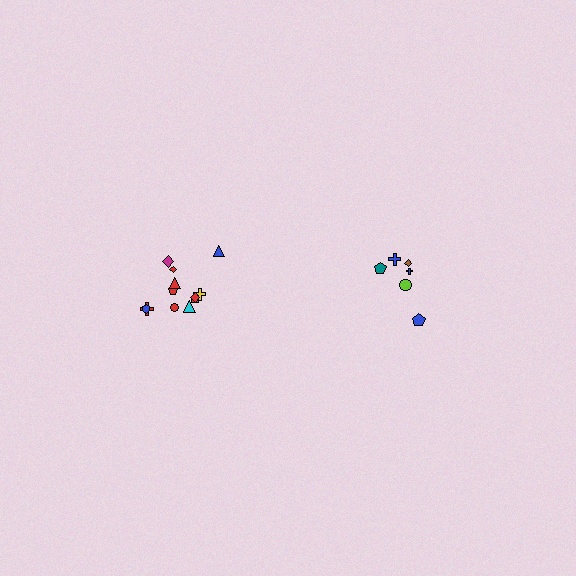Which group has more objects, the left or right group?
The left group.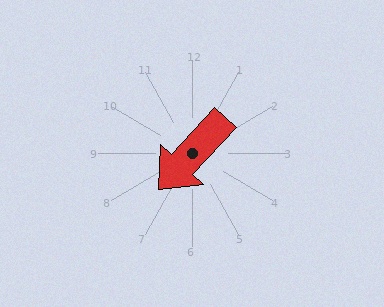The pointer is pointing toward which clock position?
Roughly 7 o'clock.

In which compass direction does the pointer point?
Southwest.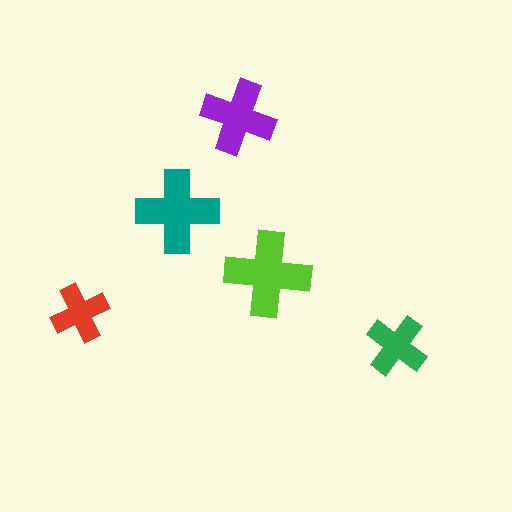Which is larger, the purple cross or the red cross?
The purple one.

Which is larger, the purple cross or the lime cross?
The lime one.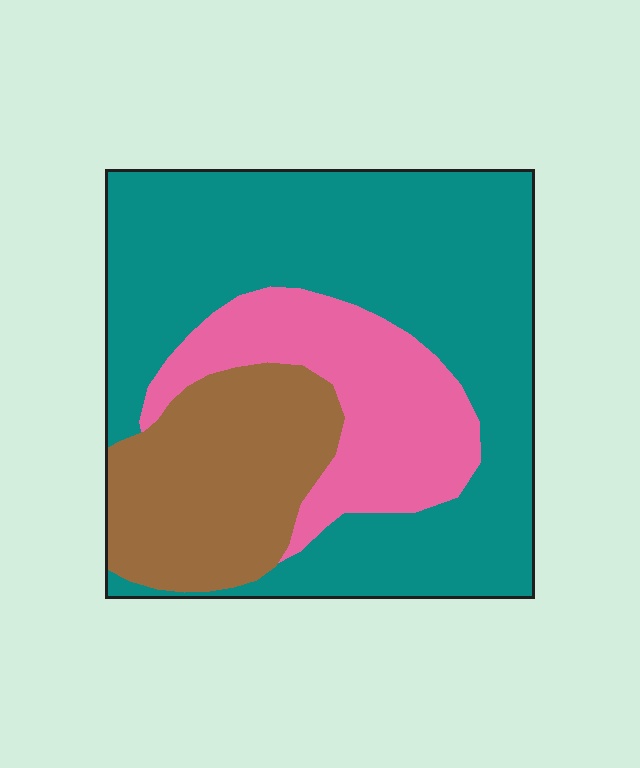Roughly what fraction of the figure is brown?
Brown takes up between a sixth and a third of the figure.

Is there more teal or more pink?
Teal.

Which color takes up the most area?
Teal, at roughly 55%.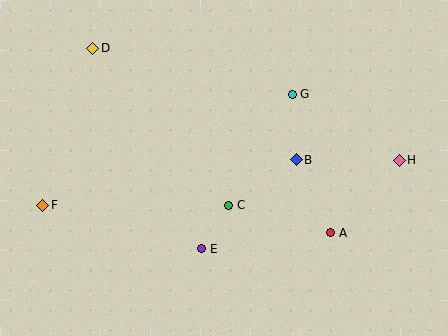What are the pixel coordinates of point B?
Point B is at (296, 160).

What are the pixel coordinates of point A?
Point A is at (331, 233).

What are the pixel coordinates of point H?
Point H is at (399, 160).